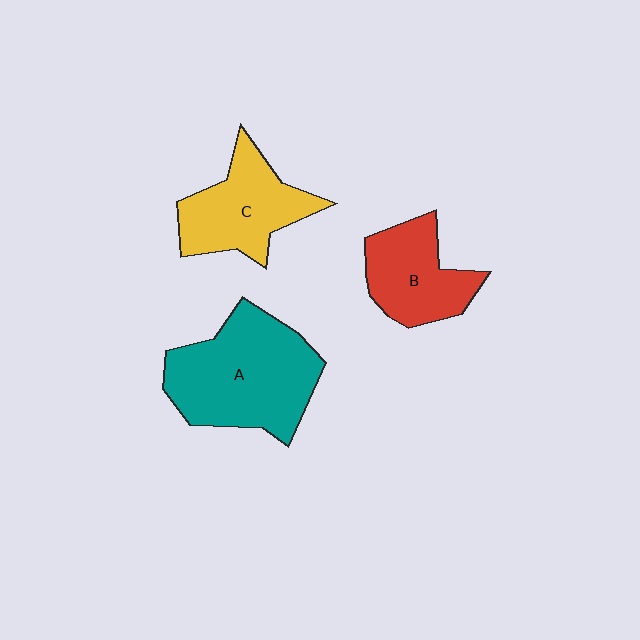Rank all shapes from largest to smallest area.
From largest to smallest: A (teal), C (yellow), B (red).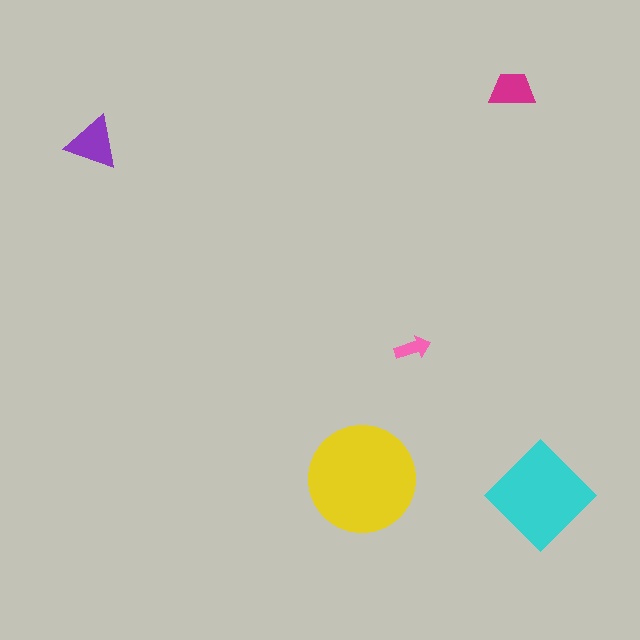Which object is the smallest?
The pink arrow.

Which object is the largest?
The yellow circle.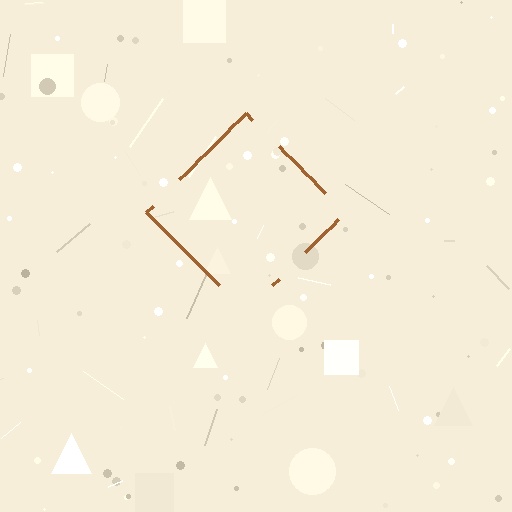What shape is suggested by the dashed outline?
The dashed outline suggests a diamond.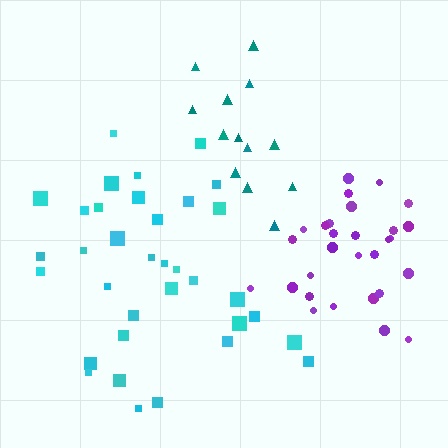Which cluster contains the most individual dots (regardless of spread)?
Cyan (35).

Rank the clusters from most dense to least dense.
purple, teal, cyan.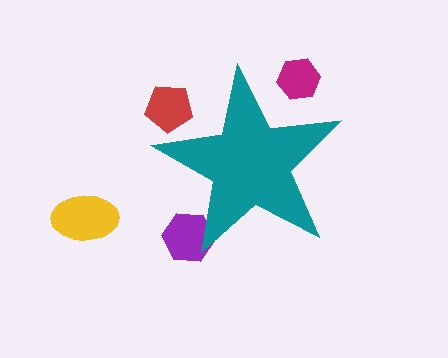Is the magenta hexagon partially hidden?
Yes, the magenta hexagon is partially hidden behind the teal star.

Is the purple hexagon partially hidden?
Yes, the purple hexagon is partially hidden behind the teal star.